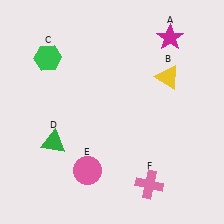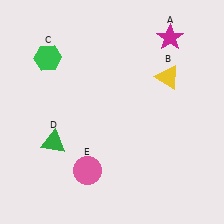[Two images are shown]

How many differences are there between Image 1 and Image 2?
There is 1 difference between the two images.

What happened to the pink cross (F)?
The pink cross (F) was removed in Image 2. It was in the bottom-right area of Image 1.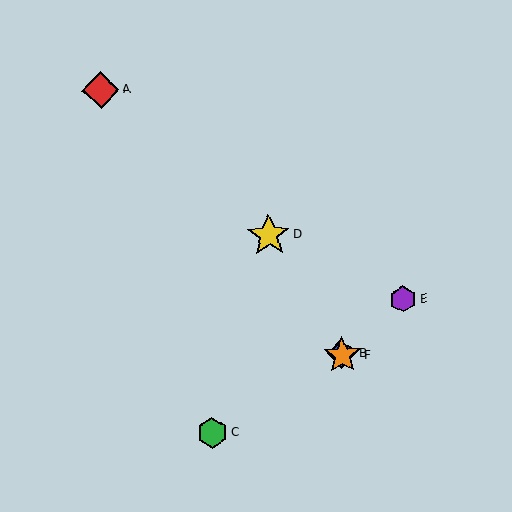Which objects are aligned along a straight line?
Objects B, D, F are aligned along a straight line.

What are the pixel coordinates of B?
Object B is at (341, 354).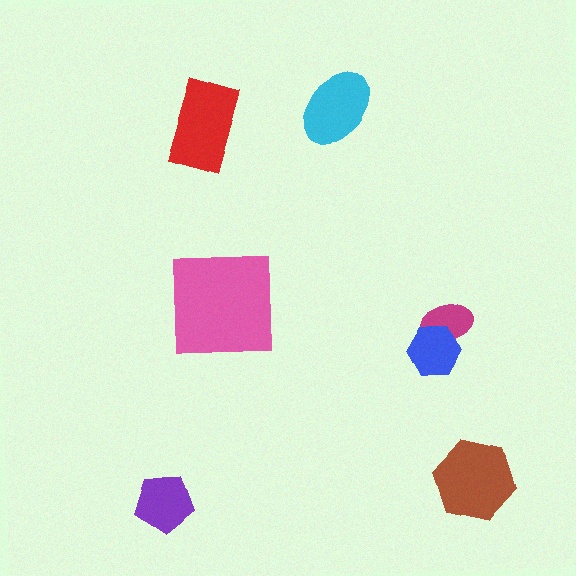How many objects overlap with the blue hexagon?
1 object overlaps with the blue hexagon.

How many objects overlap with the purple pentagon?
0 objects overlap with the purple pentagon.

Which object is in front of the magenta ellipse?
The blue hexagon is in front of the magenta ellipse.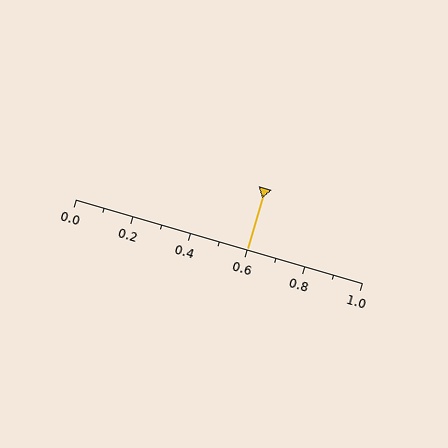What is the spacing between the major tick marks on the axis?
The major ticks are spaced 0.2 apart.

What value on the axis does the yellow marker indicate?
The marker indicates approximately 0.6.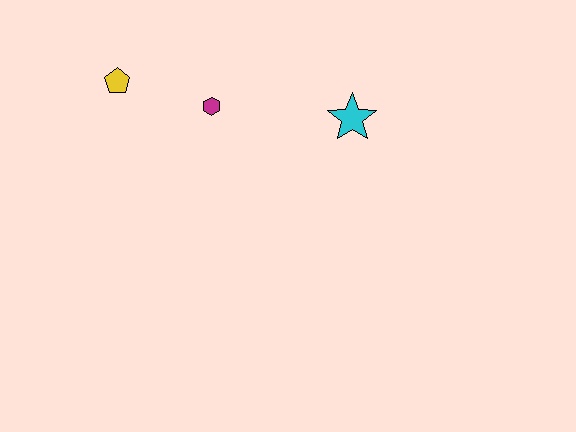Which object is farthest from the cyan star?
The yellow pentagon is farthest from the cyan star.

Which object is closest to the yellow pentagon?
The magenta hexagon is closest to the yellow pentagon.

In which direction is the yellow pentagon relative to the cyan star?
The yellow pentagon is to the left of the cyan star.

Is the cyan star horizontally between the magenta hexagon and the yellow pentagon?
No